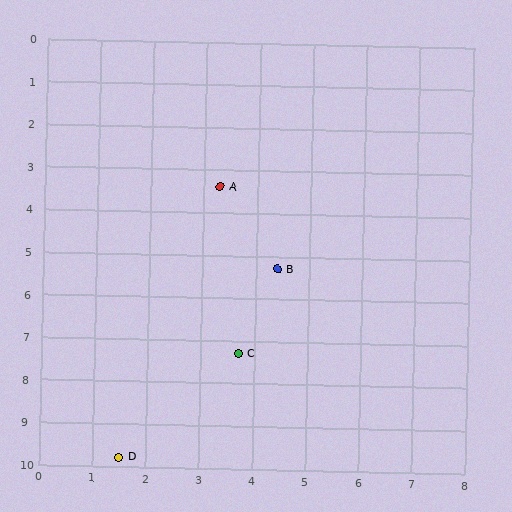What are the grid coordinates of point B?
Point B is at approximately (4.4, 5.3).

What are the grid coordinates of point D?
Point D is at approximately (1.5, 9.8).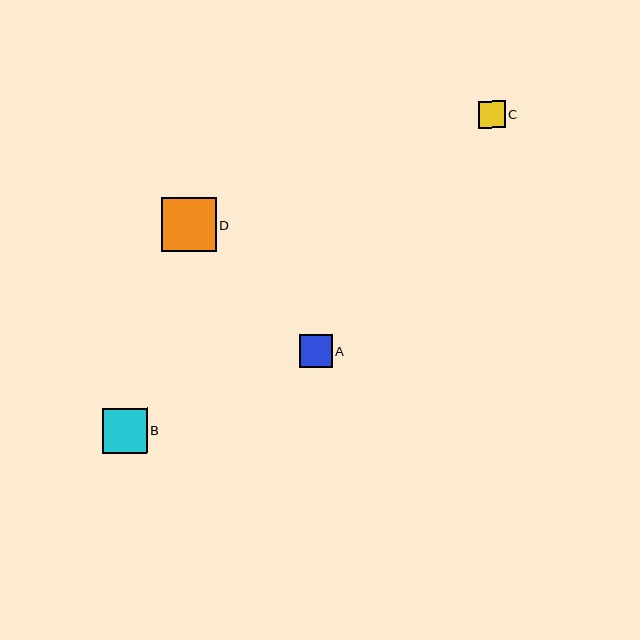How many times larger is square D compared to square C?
Square D is approximately 2.0 times the size of square C.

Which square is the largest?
Square D is the largest with a size of approximately 54 pixels.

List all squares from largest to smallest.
From largest to smallest: D, B, A, C.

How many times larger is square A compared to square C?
Square A is approximately 1.2 times the size of square C.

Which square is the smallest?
Square C is the smallest with a size of approximately 27 pixels.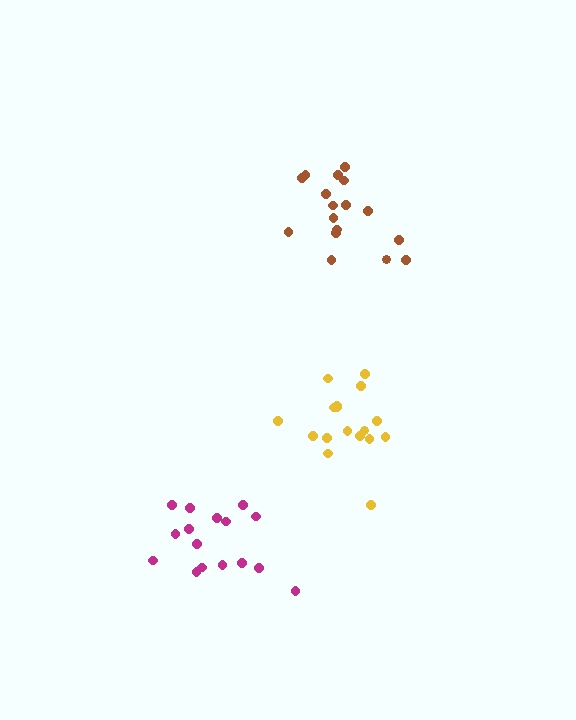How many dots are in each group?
Group 1: 17 dots, Group 2: 16 dots, Group 3: 17 dots (50 total).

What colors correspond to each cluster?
The clusters are colored: yellow, magenta, brown.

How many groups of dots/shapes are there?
There are 3 groups.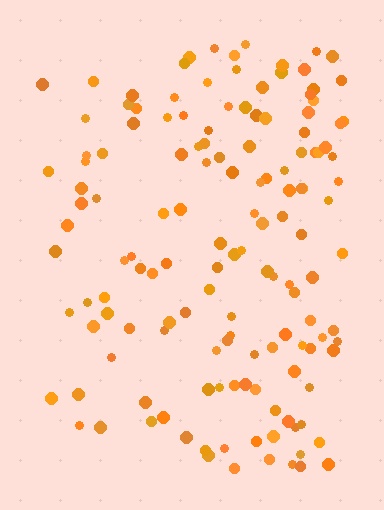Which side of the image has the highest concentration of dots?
The right.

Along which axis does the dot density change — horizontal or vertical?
Horizontal.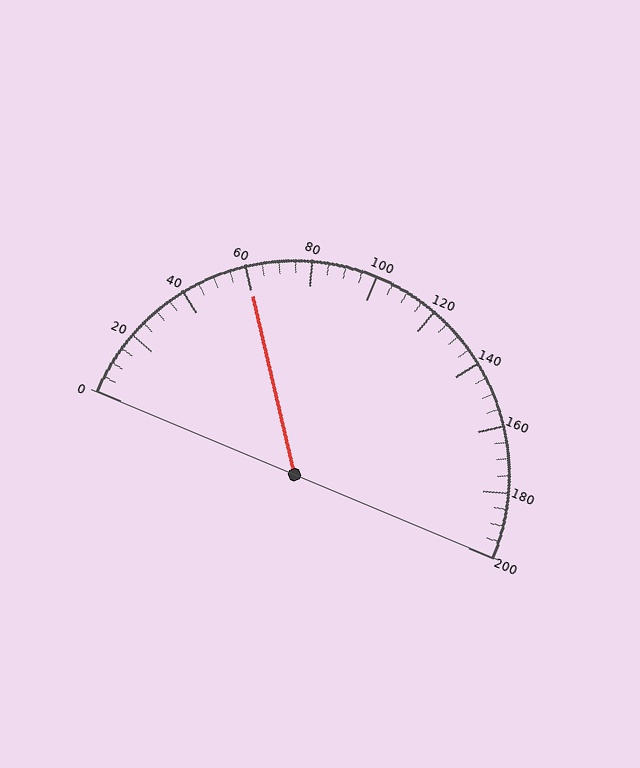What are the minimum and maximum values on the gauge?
The gauge ranges from 0 to 200.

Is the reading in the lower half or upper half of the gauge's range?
The reading is in the lower half of the range (0 to 200).